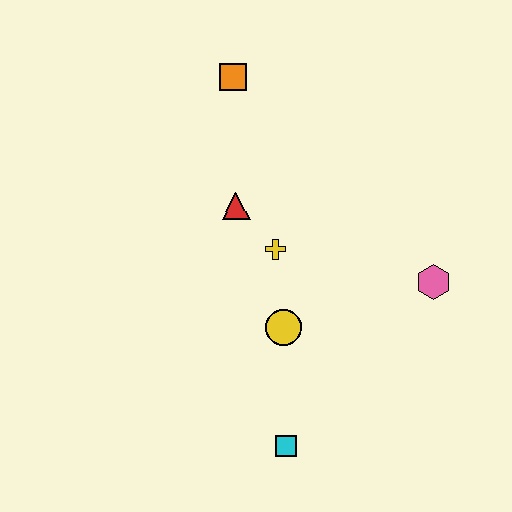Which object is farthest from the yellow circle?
The orange square is farthest from the yellow circle.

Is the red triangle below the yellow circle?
No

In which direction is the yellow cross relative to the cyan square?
The yellow cross is above the cyan square.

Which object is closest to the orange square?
The red triangle is closest to the orange square.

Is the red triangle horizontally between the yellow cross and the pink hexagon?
No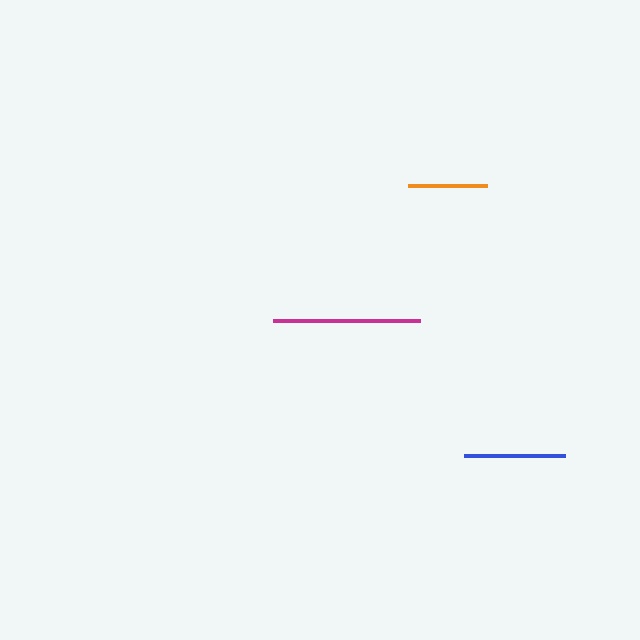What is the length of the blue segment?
The blue segment is approximately 101 pixels long.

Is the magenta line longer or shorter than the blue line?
The magenta line is longer than the blue line.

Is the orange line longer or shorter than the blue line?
The blue line is longer than the orange line.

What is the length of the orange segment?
The orange segment is approximately 78 pixels long.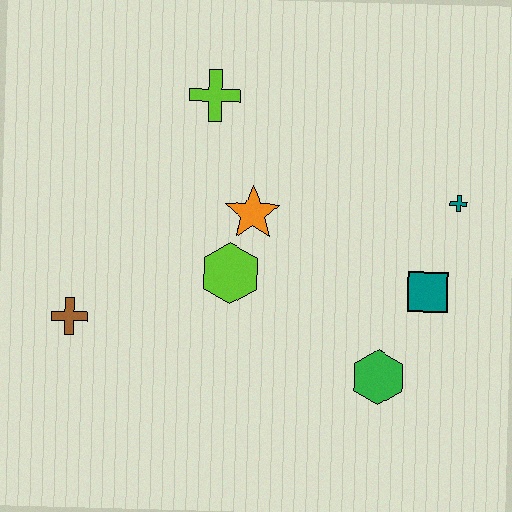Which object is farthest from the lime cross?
The green hexagon is farthest from the lime cross.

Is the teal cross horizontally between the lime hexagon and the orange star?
No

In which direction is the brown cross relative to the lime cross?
The brown cross is below the lime cross.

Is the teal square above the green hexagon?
Yes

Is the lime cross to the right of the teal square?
No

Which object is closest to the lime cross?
The orange star is closest to the lime cross.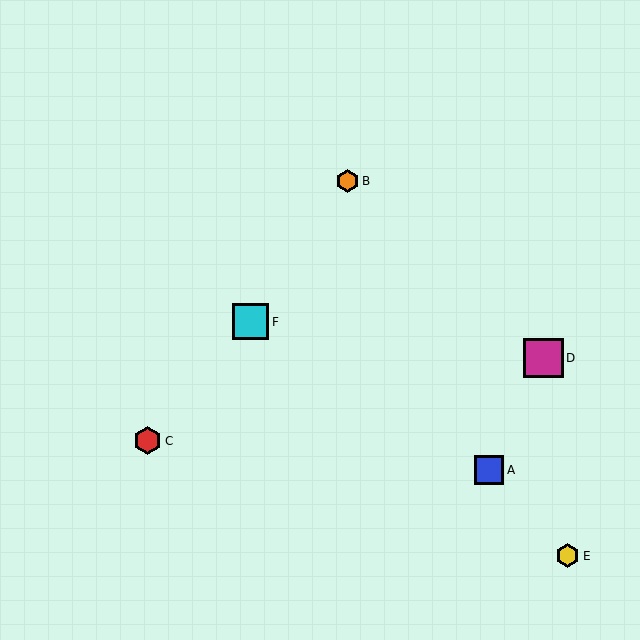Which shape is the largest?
The magenta square (labeled D) is the largest.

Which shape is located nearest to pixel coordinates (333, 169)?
The orange hexagon (labeled B) at (347, 181) is nearest to that location.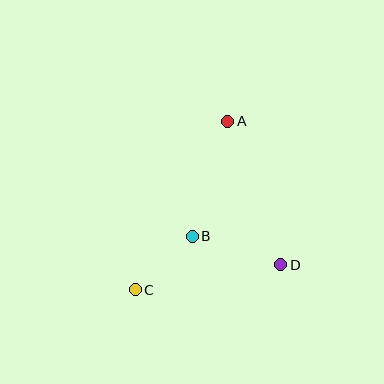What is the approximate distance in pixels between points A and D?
The distance between A and D is approximately 153 pixels.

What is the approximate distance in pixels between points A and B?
The distance between A and B is approximately 120 pixels.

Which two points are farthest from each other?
Points A and C are farthest from each other.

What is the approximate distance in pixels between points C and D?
The distance between C and D is approximately 147 pixels.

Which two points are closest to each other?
Points B and C are closest to each other.